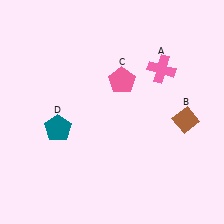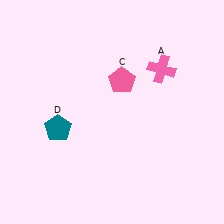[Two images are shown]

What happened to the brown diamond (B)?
The brown diamond (B) was removed in Image 2. It was in the bottom-right area of Image 1.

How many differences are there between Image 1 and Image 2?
There is 1 difference between the two images.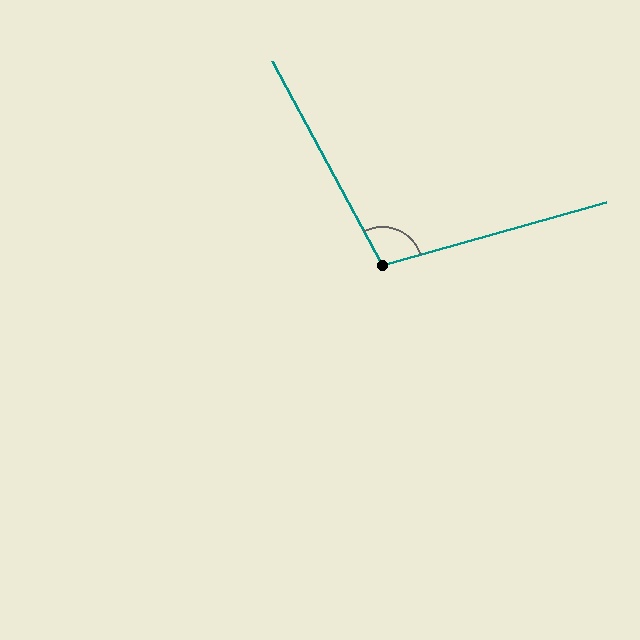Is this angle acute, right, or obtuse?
It is obtuse.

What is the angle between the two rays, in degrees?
Approximately 102 degrees.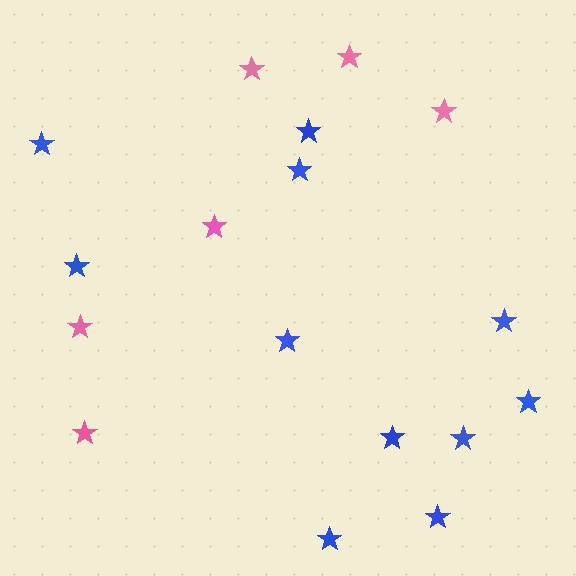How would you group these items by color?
There are 2 groups: one group of pink stars (6) and one group of blue stars (11).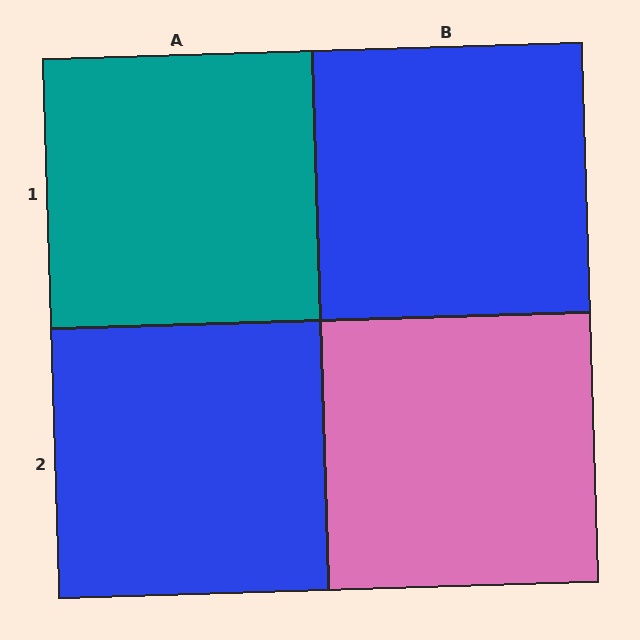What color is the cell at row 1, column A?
Teal.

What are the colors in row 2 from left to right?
Blue, pink.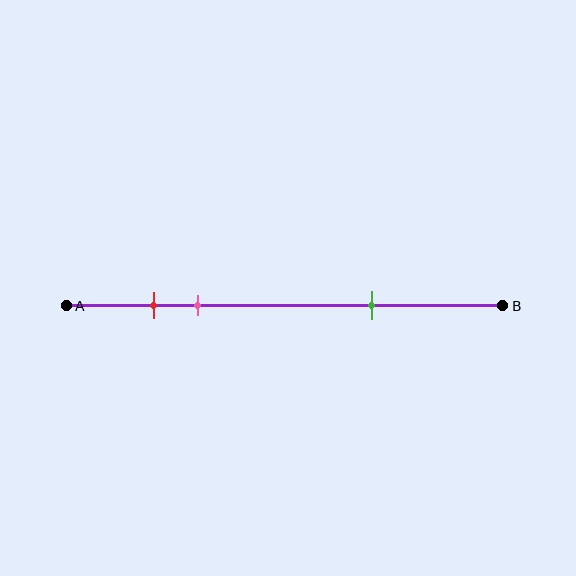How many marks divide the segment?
There are 3 marks dividing the segment.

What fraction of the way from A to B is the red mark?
The red mark is approximately 20% (0.2) of the way from A to B.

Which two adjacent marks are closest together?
The red and pink marks are the closest adjacent pair.